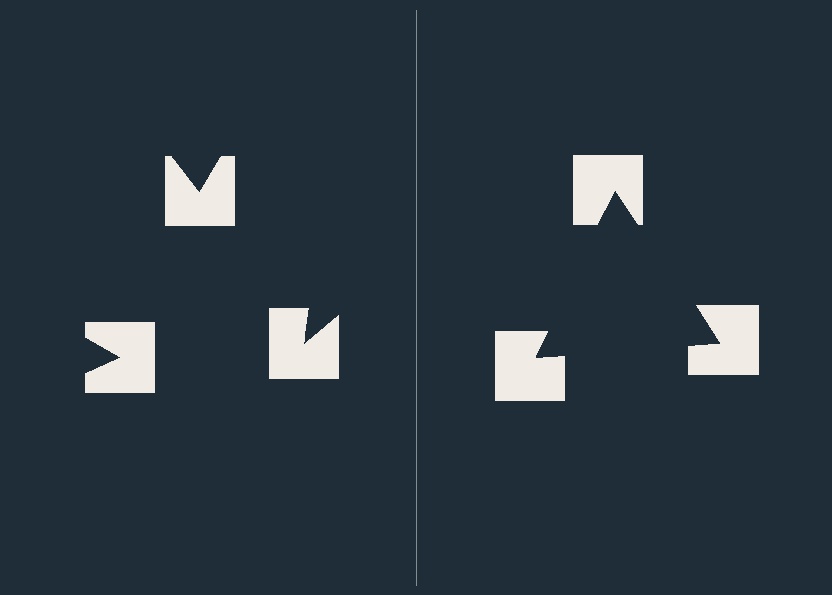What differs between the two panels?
The notched squares are positioned identically on both sides; only the wedge orientations differ. On the right they align to a triangle; on the left they are misaligned.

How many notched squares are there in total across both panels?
6 — 3 on each side.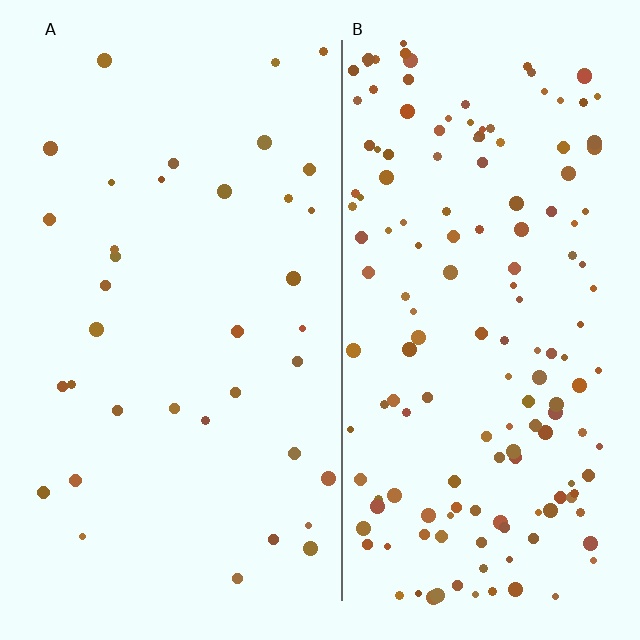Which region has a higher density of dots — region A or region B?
B (the right).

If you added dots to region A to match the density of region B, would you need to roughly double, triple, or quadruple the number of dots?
Approximately quadruple.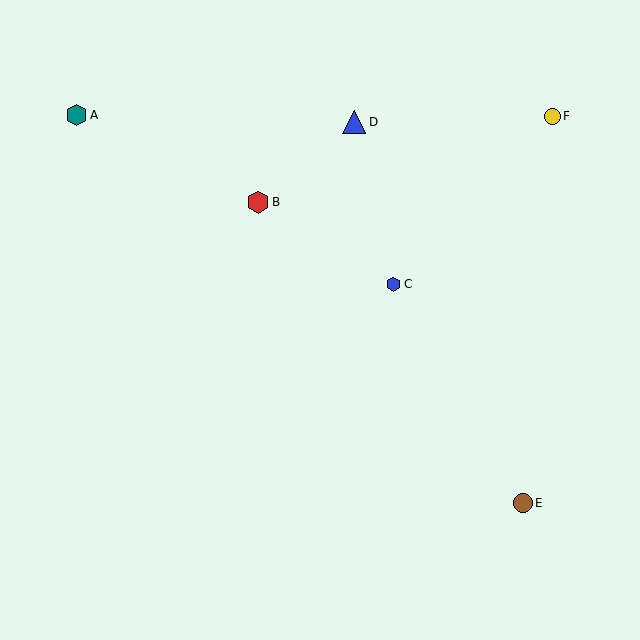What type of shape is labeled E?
Shape E is a brown circle.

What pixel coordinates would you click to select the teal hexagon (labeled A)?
Click at (76, 115) to select the teal hexagon A.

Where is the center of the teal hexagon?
The center of the teal hexagon is at (76, 115).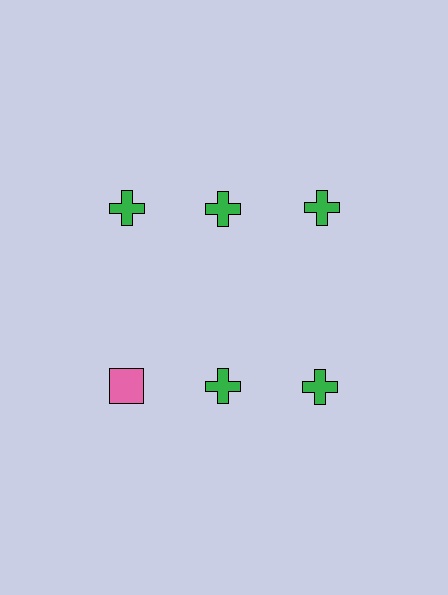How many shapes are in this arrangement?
There are 6 shapes arranged in a grid pattern.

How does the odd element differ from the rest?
It differs in both color (pink instead of green) and shape (square instead of cross).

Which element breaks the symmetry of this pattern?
The pink square in the second row, leftmost column breaks the symmetry. All other shapes are green crosses.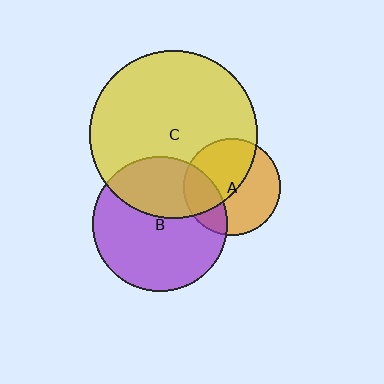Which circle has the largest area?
Circle C (yellow).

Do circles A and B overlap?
Yes.